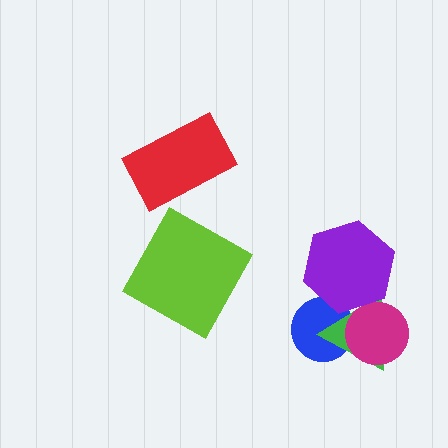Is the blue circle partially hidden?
Yes, it is partially covered by another shape.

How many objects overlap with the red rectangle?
0 objects overlap with the red rectangle.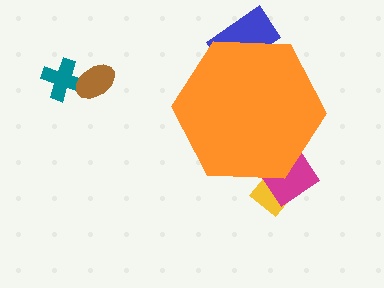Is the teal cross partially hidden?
No, the teal cross is fully visible.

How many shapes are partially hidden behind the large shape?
3 shapes are partially hidden.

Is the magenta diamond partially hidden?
Yes, the magenta diamond is partially hidden behind the orange hexagon.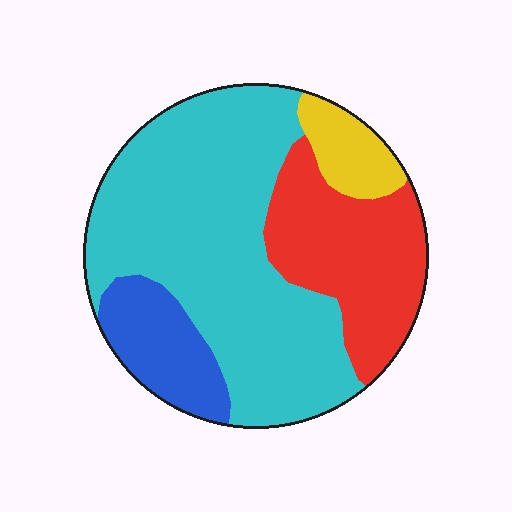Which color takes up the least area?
Yellow, at roughly 5%.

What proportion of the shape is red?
Red covers roughly 25% of the shape.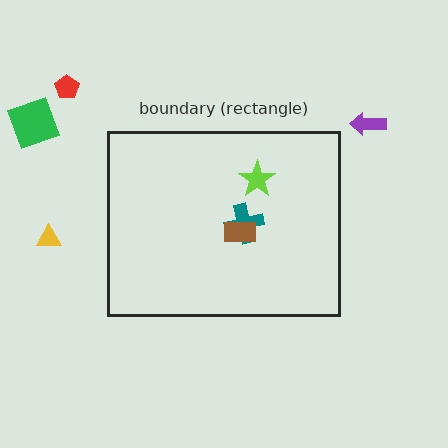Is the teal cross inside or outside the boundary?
Inside.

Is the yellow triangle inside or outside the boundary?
Outside.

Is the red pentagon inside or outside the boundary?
Outside.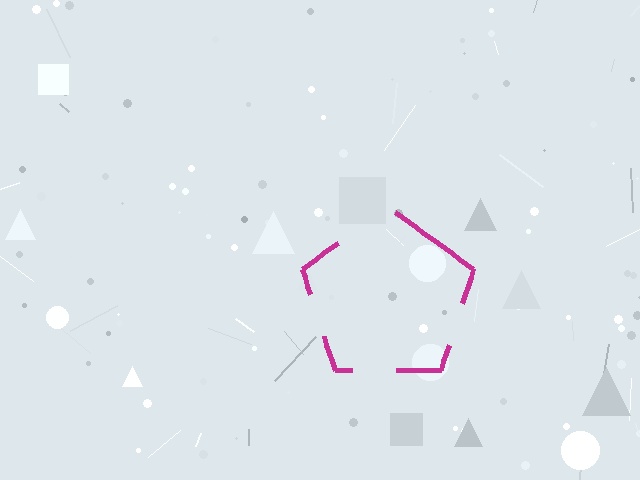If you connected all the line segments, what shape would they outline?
They would outline a pentagon.